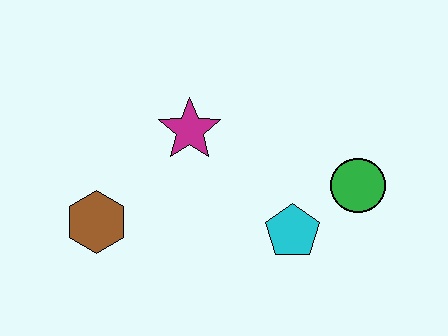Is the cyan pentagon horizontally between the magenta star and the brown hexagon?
No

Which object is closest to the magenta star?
The brown hexagon is closest to the magenta star.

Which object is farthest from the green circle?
The brown hexagon is farthest from the green circle.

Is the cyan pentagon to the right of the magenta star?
Yes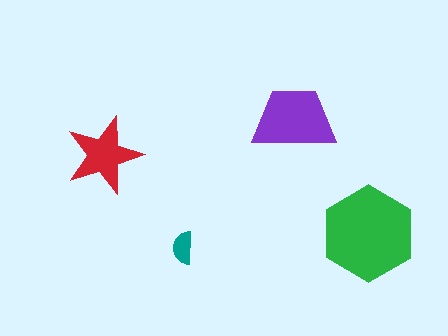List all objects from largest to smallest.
The green hexagon, the purple trapezoid, the red star, the teal semicircle.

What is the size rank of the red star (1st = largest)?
3rd.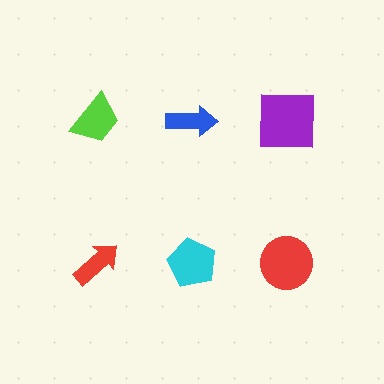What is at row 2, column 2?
A cyan pentagon.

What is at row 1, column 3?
A purple square.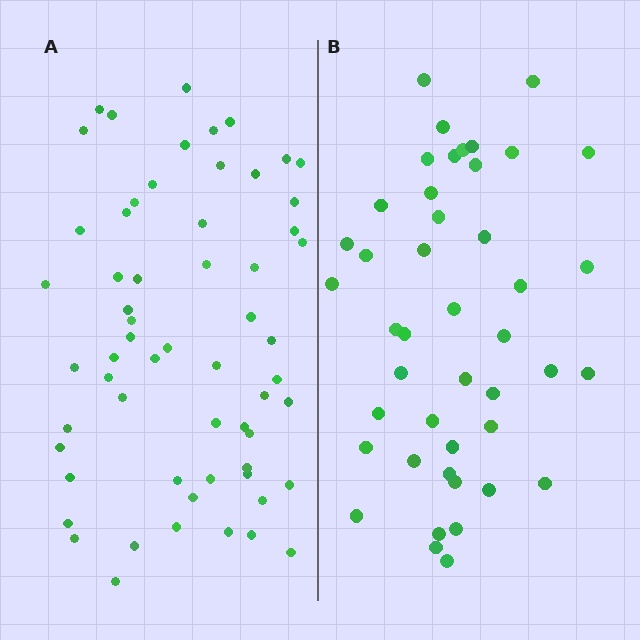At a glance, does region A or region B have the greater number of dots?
Region A (the left region) has more dots.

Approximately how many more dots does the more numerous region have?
Region A has approximately 15 more dots than region B.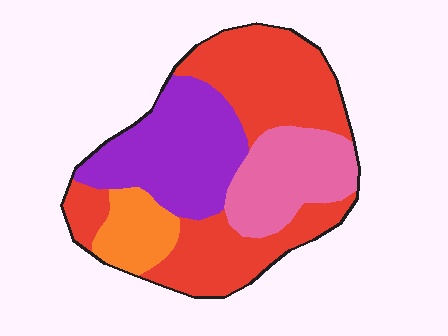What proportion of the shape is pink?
Pink covers around 20% of the shape.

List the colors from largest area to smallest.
From largest to smallest: red, purple, pink, orange.